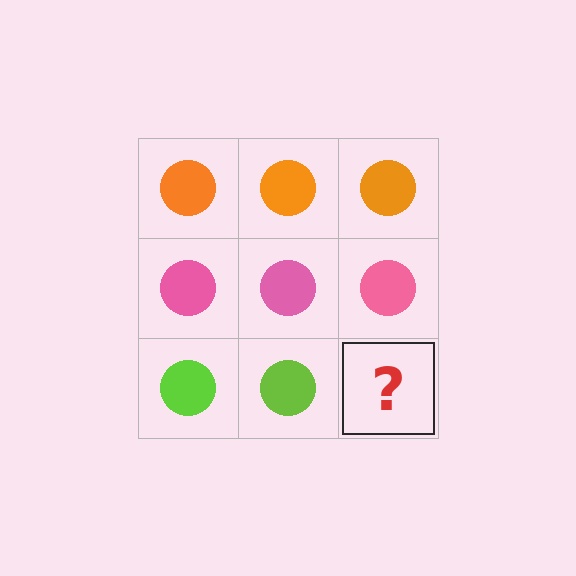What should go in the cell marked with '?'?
The missing cell should contain a lime circle.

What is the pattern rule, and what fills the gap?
The rule is that each row has a consistent color. The gap should be filled with a lime circle.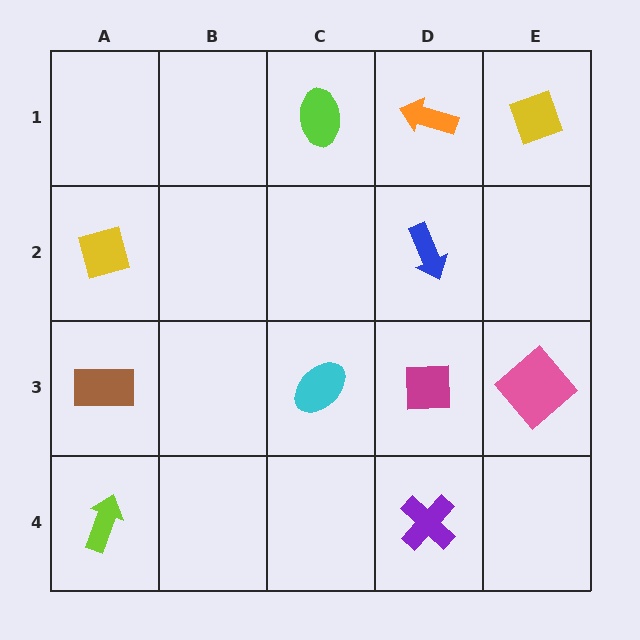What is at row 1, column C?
A lime ellipse.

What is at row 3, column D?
A magenta square.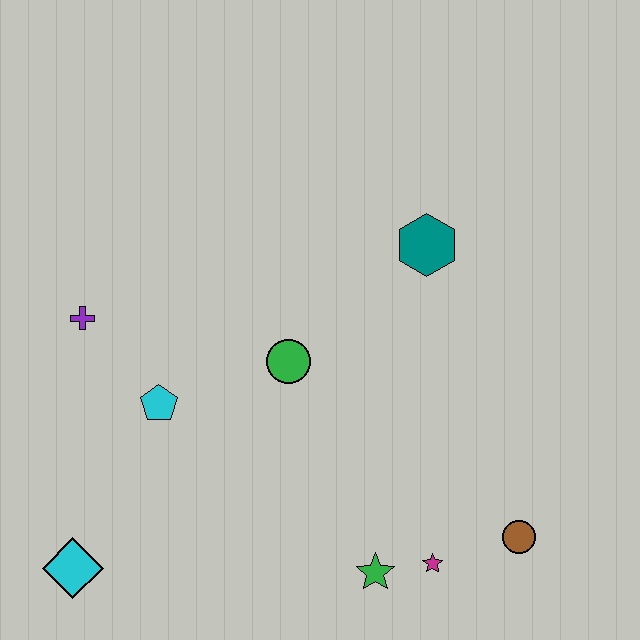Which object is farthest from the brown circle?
The purple cross is farthest from the brown circle.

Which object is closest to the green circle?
The cyan pentagon is closest to the green circle.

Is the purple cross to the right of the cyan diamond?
Yes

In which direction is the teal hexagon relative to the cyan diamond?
The teal hexagon is to the right of the cyan diamond.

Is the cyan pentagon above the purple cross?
No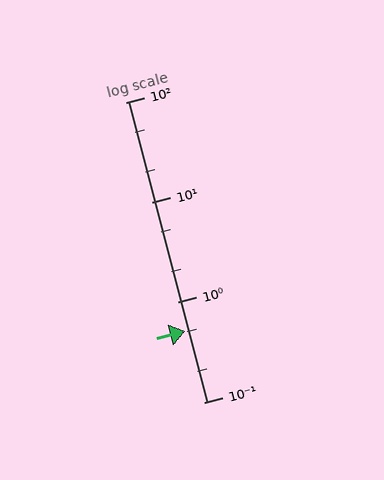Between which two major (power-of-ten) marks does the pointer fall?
The pointer is between 0.1 and 1.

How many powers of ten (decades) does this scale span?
The scale spans 3 decades, from 0.1 to 100.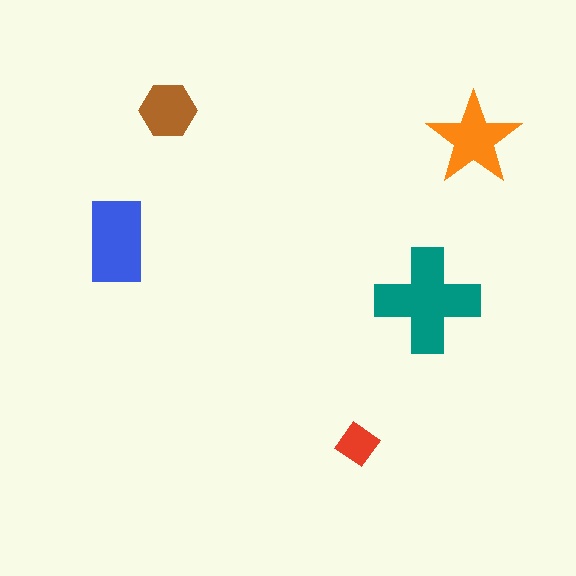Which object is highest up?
The brown hexagon is topmost.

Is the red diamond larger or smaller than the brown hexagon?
Smaller.